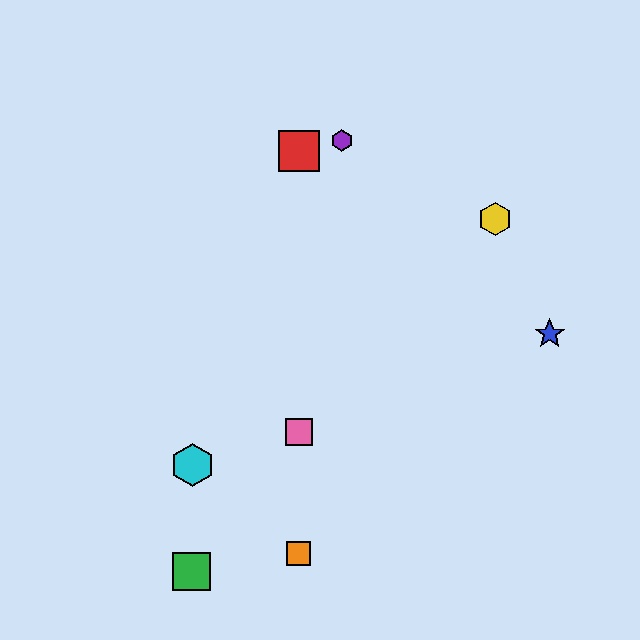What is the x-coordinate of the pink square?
The pink square is at x≈299.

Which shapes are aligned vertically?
The red square, the orange square, the pink square are aligned vertically.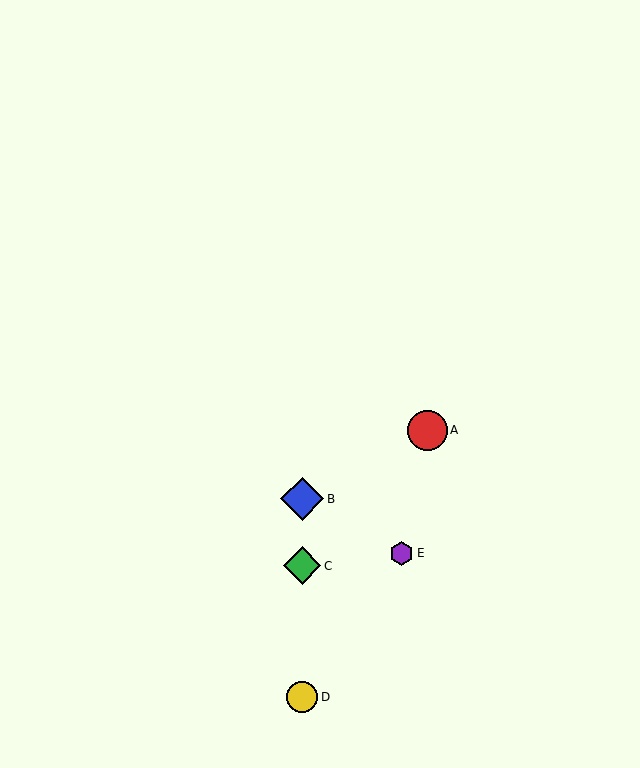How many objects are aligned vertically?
3 objects (B, C, D) are aligned vertically.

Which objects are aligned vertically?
Objects B, C, D are aligned vertically.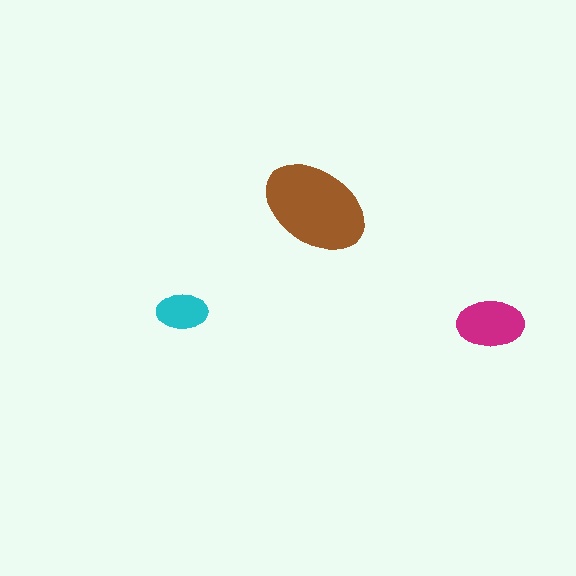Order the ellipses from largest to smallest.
the brown one, the magenta one, the cyan one.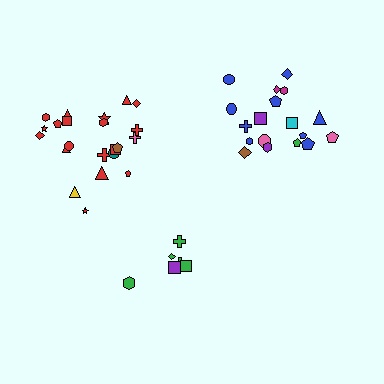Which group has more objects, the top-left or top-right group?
The top-left group.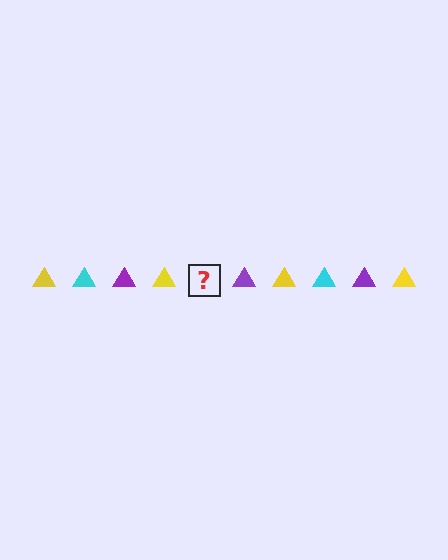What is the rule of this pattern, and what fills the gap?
The rule is that the pattern cycles through yellow, cyan, purple triangles. The gap should be filled with a cyan triangle.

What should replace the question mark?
The question mark should be replaced with a cyan triangle.